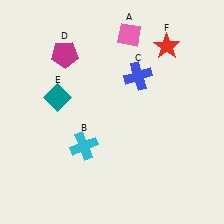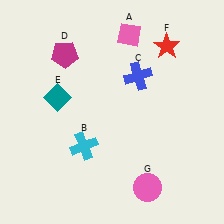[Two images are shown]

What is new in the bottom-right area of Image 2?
A pink circle (G) was added in the bottom-right area of Image 2.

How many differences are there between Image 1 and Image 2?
There is 1 difference between the two images.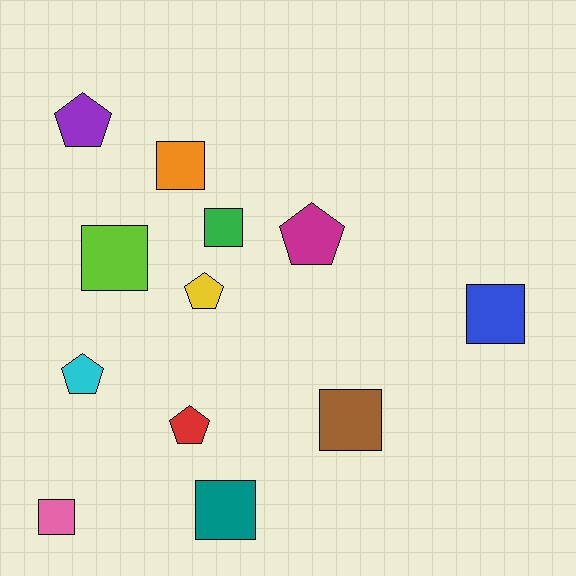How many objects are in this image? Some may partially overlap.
There are 12 objects.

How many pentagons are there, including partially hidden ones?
There are 5 pentagons.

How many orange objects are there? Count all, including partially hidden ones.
There is 1 orange object.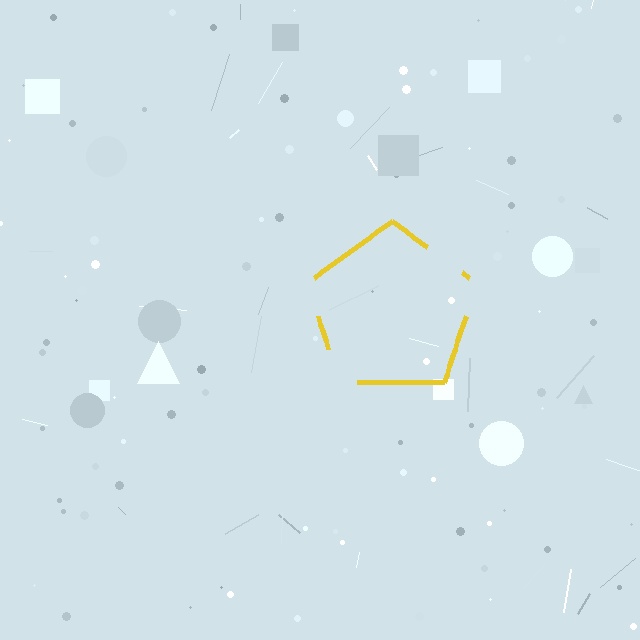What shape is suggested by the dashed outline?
The dashed outline suggests a pentagon.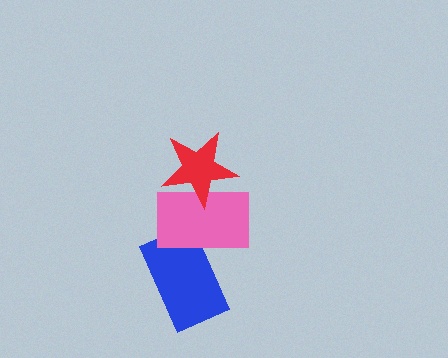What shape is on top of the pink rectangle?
The red star is on top of the pink rectangle.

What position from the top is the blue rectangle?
The blue rectangle is 3rd from the top.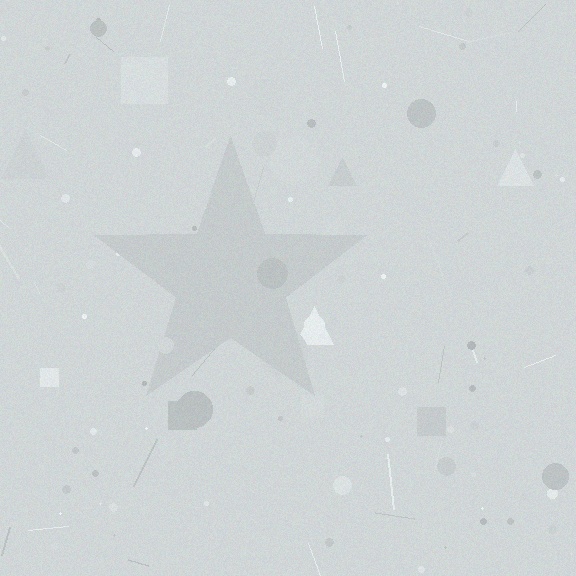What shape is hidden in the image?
A star is hidden in the image.